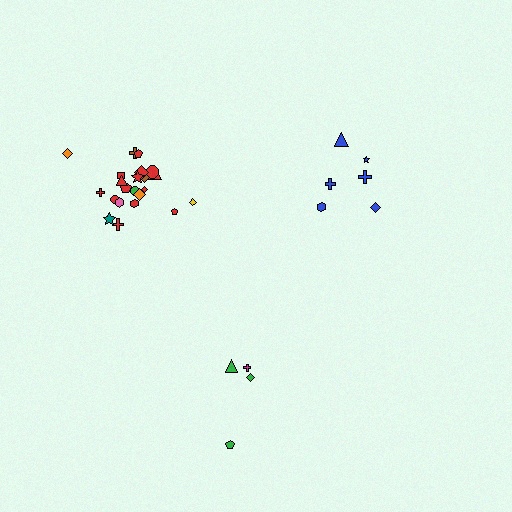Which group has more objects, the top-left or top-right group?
The top-left group.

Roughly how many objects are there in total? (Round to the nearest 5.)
Roughly 30 objects in total.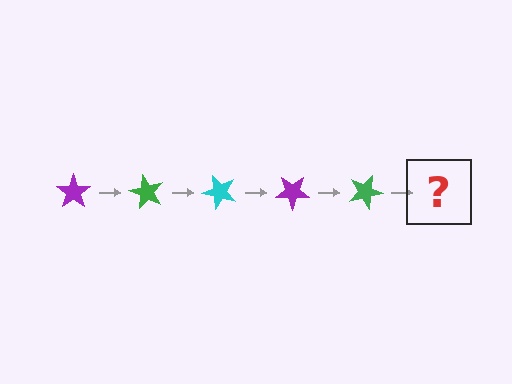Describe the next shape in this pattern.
It should be a cyan star, rotated 300 degrees from the start.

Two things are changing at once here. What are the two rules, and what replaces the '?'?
The two rules are that it rotates 60 degrees each step and the color cycles through purple, green, and cyan. The '?' should be a cyan star, rotated 300 degrees from the start.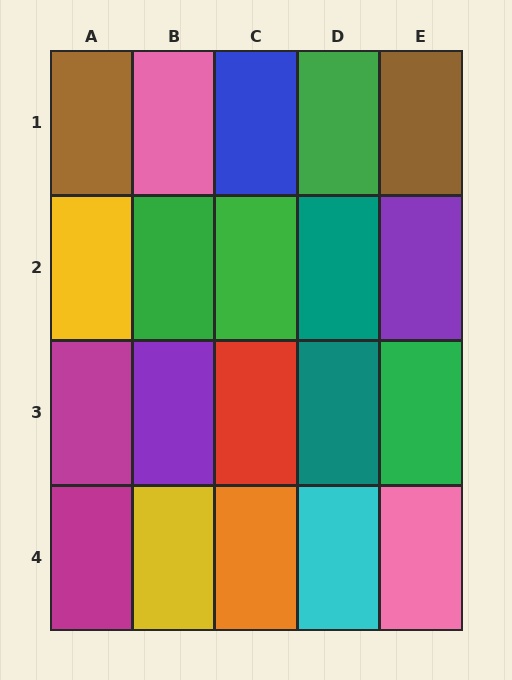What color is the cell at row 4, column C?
Orange.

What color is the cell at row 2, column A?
Yellow.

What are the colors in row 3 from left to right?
Magenta, purple, red, teal, green.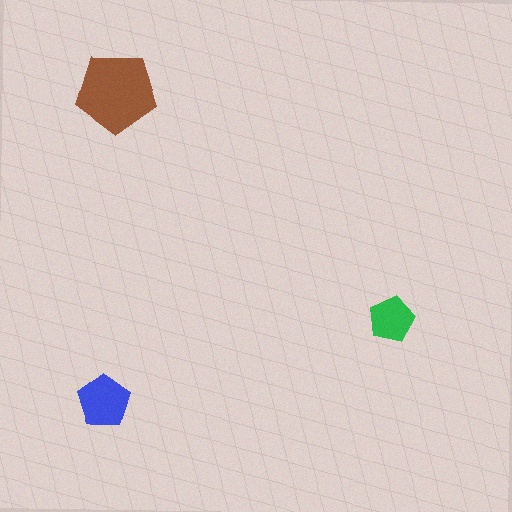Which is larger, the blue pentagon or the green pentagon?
The blue one.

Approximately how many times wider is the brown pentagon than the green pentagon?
About 2 times wider.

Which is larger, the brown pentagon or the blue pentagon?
The brown one.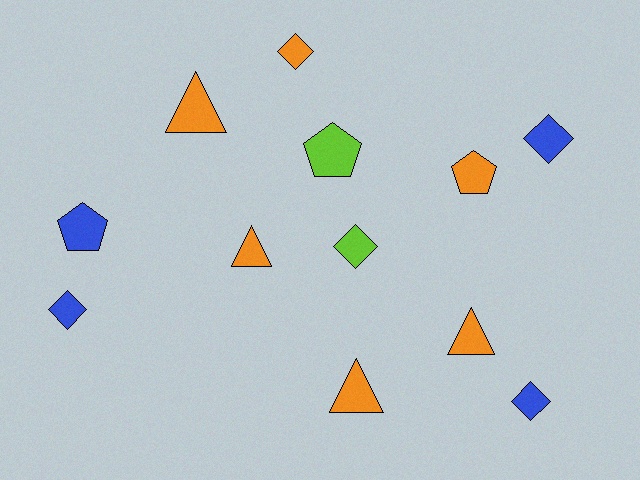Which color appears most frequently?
Orange, with 6 objects.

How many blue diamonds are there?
There are 3 blue diamonds.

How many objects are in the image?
There are 12 objects.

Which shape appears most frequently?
Diamond, with 5 objects.